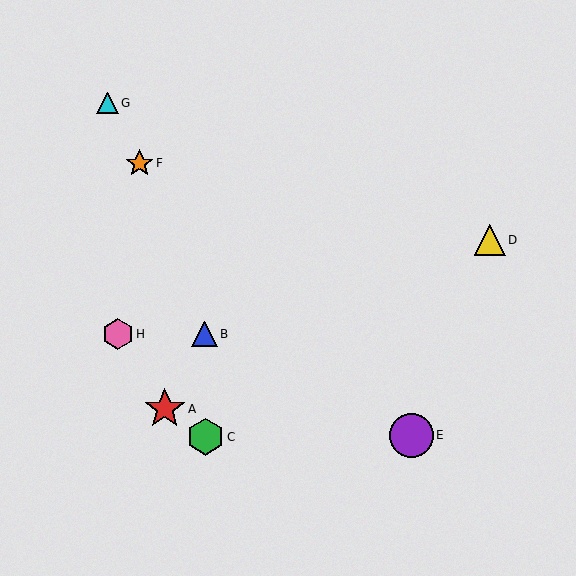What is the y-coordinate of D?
Object D is at y≈240.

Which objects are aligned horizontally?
Objects B, H are aligned horizontally.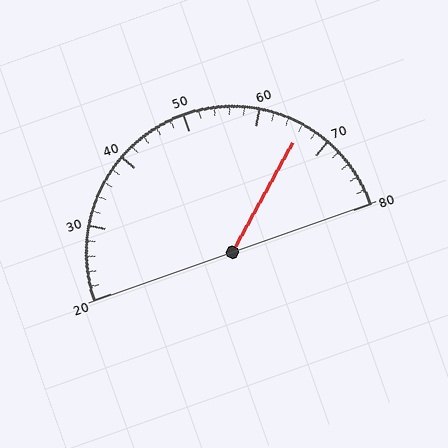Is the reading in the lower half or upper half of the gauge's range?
The reading is in the upper half of the range (20 to 80).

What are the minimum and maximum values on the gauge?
The gauge ranges from 20 to 80.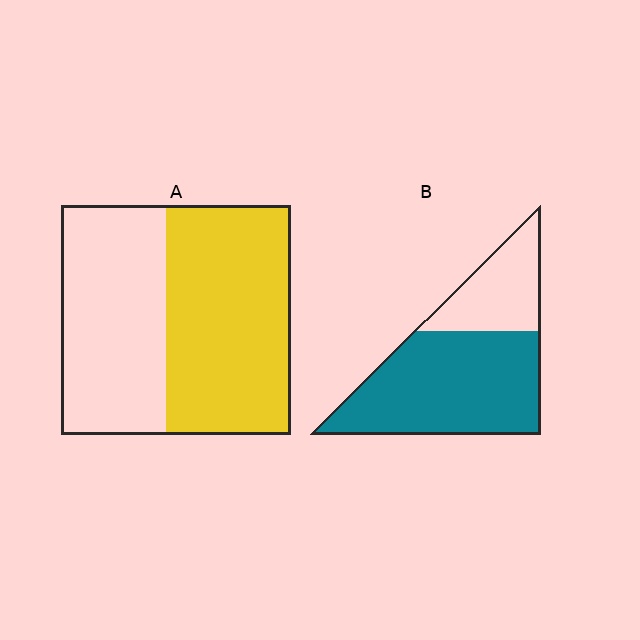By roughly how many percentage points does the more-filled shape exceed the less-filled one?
By roughly 15 percentage points (B over A).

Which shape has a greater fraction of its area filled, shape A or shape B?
Shape B.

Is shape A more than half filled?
Yes.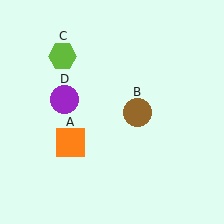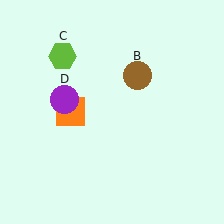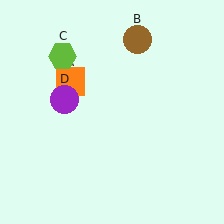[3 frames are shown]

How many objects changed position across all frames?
2 objects changed position: orange square (object A), brown circle (object B).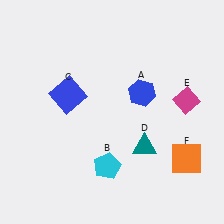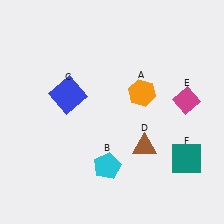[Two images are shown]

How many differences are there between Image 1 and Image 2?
There are 3 differences between the two images.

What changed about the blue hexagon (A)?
In Image 1, A is blue. In Image 2, it changed to orange.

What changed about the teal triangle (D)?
In Image 1, D is teal. In Image 2, it changed to brown.